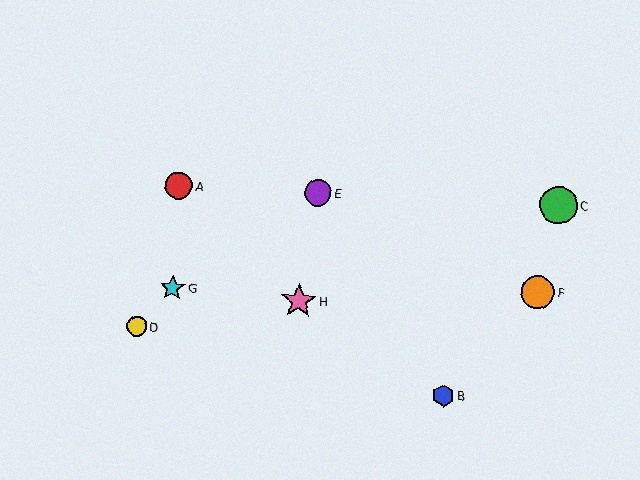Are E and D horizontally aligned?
No, E is at y≈193 and D is at y≈326.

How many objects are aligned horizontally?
3 objects (A, C, E) are aligned horizontally.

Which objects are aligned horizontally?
Objects A, C, E are aligned horizontally.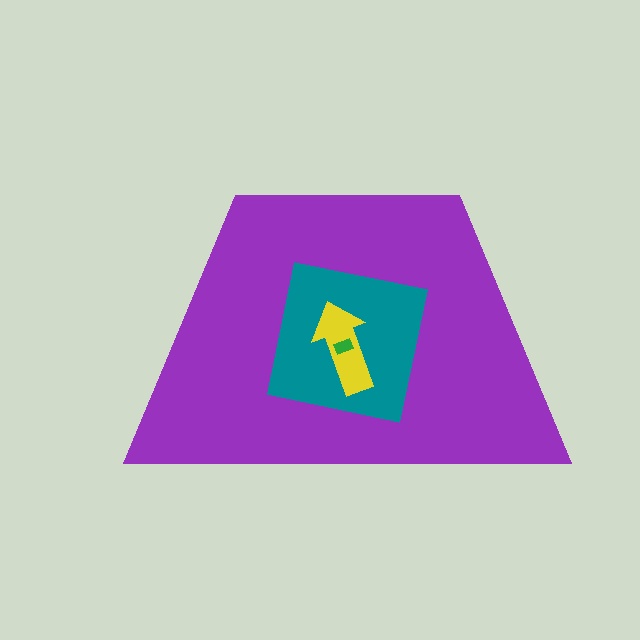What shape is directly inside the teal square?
The yellow arrow.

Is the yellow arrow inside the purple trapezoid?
Yes.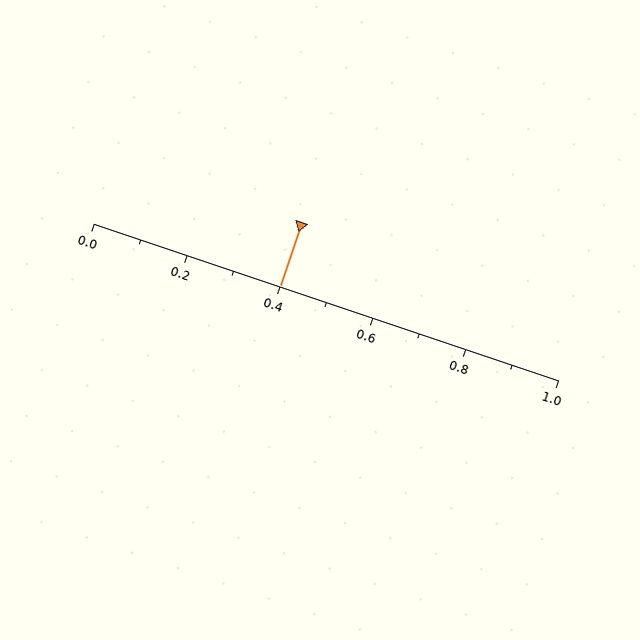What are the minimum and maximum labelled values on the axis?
The axis runs from 0.0 to 1.0.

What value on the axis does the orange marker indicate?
The marker indicates approximately 0.4.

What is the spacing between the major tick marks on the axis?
The major ticks are spaced 0.2 apart.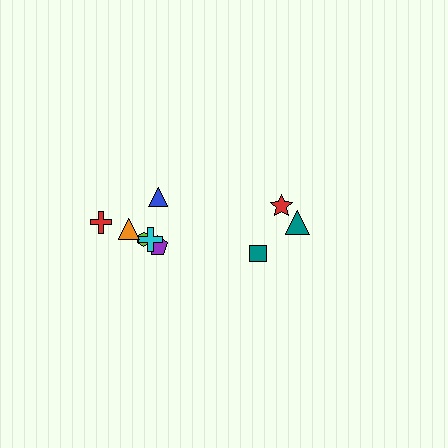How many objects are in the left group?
There are 6 objects.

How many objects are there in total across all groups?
There are 9 objects.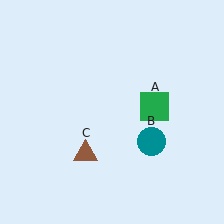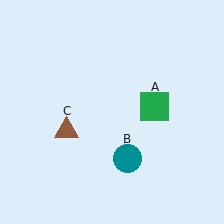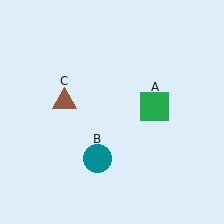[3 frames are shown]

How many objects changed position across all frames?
2 objects changed position: teal circle (object B), brown triangle (object C).